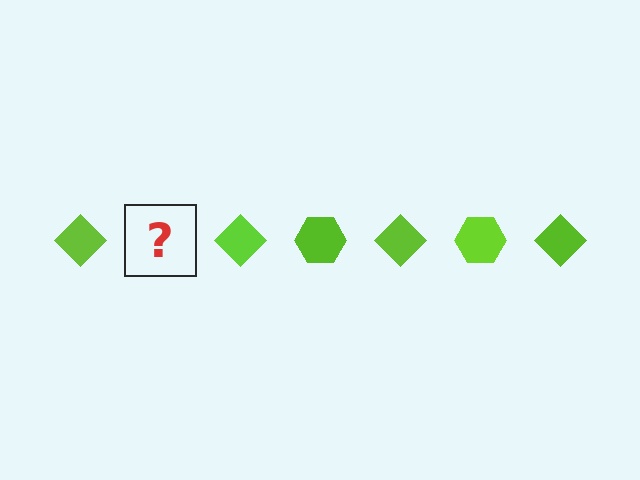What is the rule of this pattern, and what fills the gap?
The rule is that the pattern cycles through diamond, hexagon shapes in lime. The gap should be filled with a lime hexagon.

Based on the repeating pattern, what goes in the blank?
The blank should be a lime hexagon.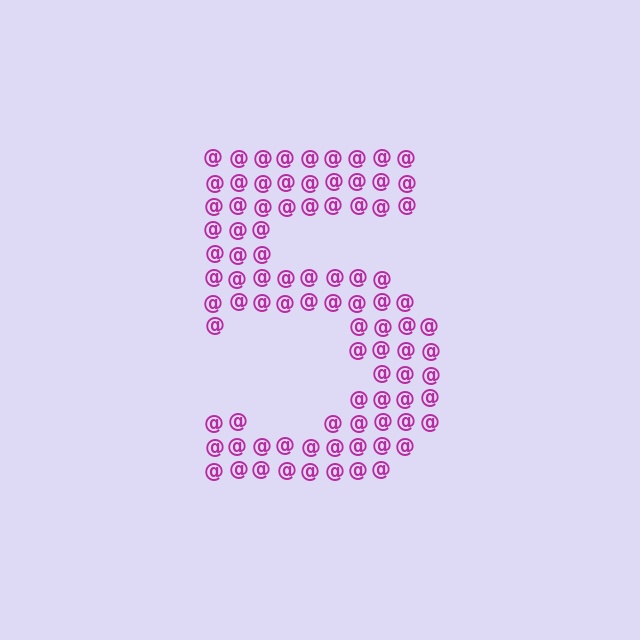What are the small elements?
The small elements are at signs.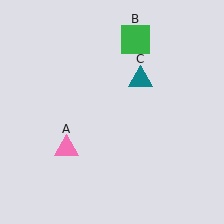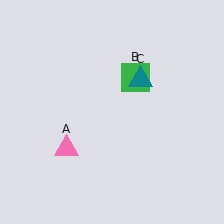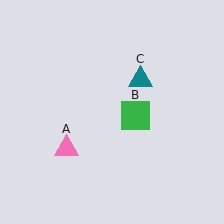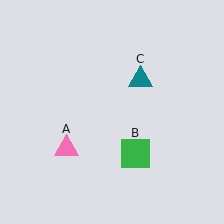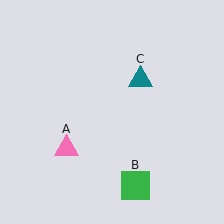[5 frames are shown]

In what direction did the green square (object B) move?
The green square (object B) moved down.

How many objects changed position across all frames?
1 object changed position: green square (object B).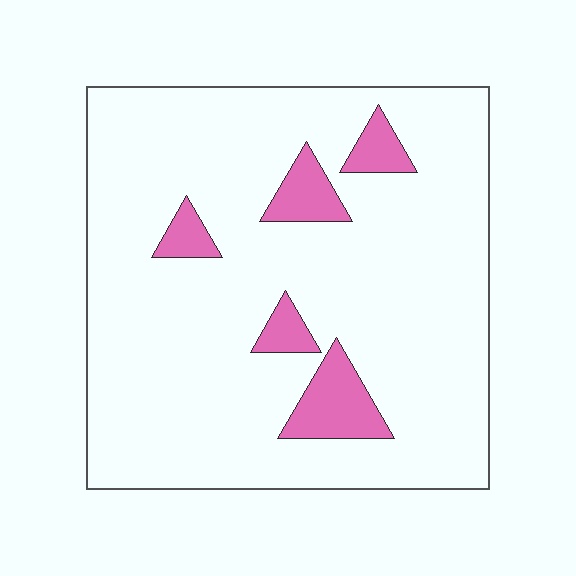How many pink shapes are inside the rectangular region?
5.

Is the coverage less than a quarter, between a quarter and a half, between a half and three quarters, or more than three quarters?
Less than a quarter.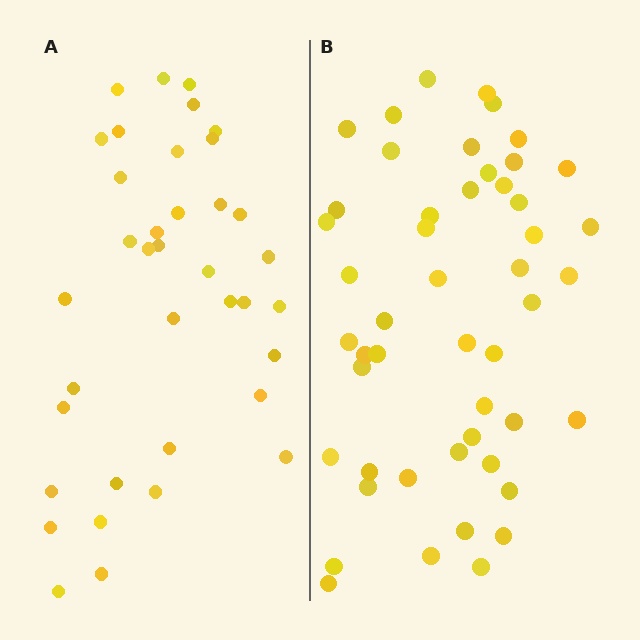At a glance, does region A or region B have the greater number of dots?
Region B (the right region) has more dots.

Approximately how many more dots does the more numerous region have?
Region B has roughly 12 or so more dots than region A.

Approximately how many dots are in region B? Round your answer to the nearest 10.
About 50 dots. (The exact count is 49, which rounds to 50.)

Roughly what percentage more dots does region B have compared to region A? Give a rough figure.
About 30% more.